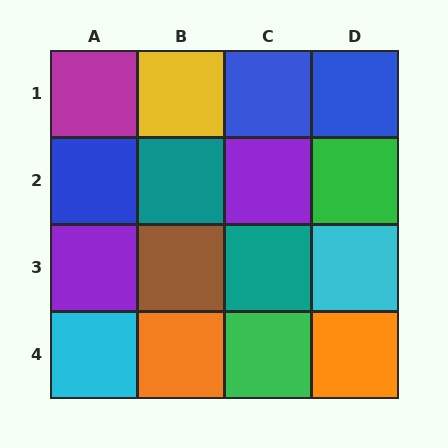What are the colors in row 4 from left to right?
Cyan, orange, green, orange.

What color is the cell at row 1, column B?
Yellow.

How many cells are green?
2 cells are green.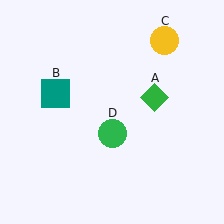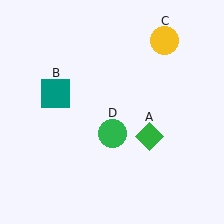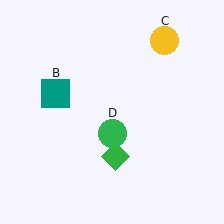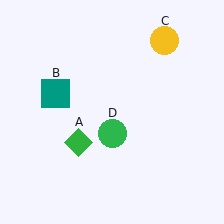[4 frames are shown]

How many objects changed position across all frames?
1 object changed position: green diamond (object A).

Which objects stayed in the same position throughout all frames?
Teal square (object B) and yellow circle (object C) and green circle (object D) remained stationary.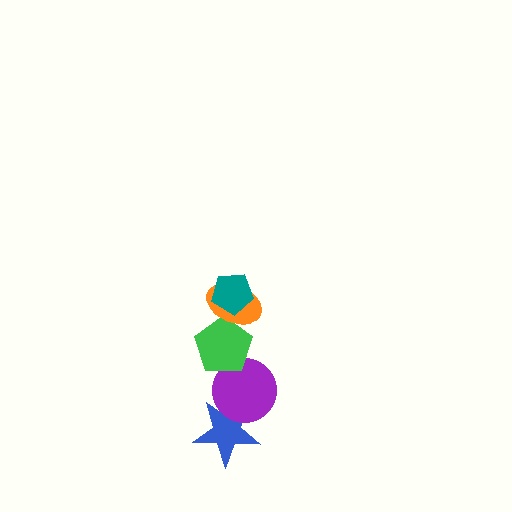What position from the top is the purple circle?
The purple circle is 4th from the top.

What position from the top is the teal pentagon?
The teal pentagon is 1st from the top.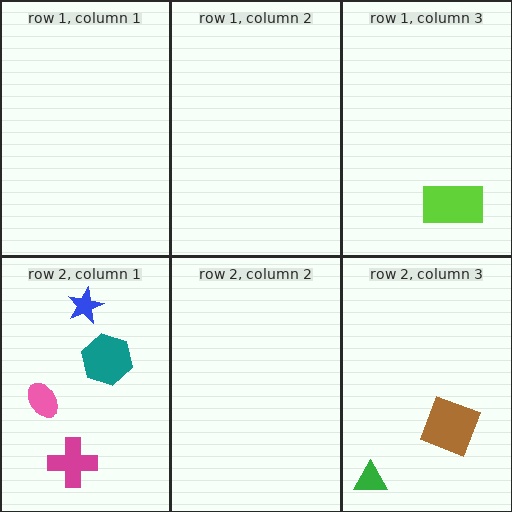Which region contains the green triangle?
The row 2, column 3 region.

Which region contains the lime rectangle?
The row 1, column 3 region.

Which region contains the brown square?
The row 2, column 3 region.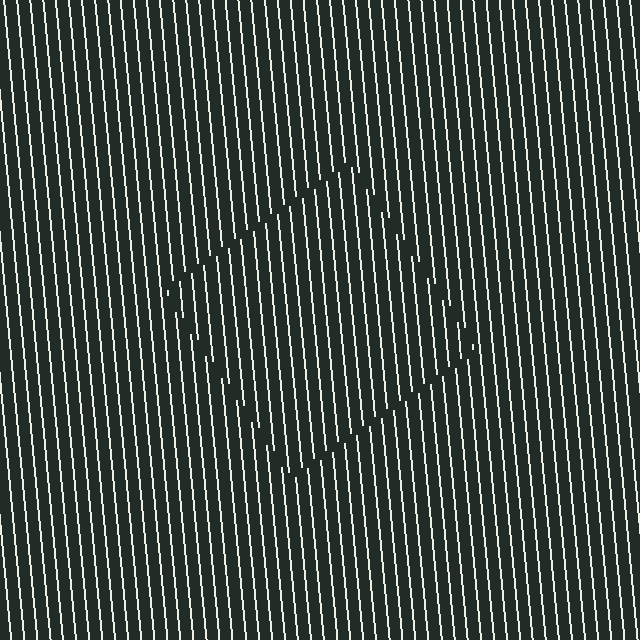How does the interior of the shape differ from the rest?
The interior of the shape contains the same grating, shifted by half a period — the contour is defined by the phase discontinuity where line-ends from the inner and outer gratings abut.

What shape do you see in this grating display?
An illusory square. The interior of the shape contains the same grating, shifted by half a period — the contour is defined by the phase discontinuity where line-ends from the inner and outer gratings abut.